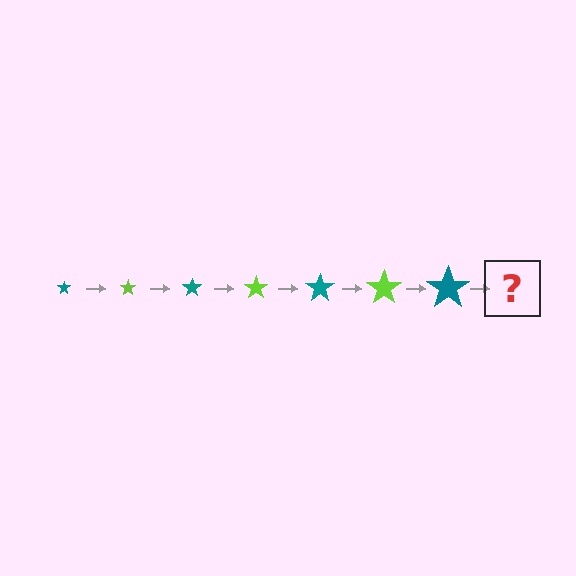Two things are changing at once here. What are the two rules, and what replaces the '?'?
The two rules are that the star grows larger each step and the color cycles through teal and lime. The '?' should be a lime star, larger than the previous one.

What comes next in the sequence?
The next element should be a lime star, larger than the previous one.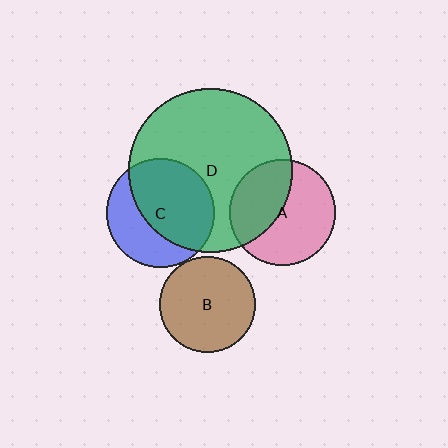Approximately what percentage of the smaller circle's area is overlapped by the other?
Approximately 40%.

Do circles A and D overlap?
Yes.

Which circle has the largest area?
Circle D (green).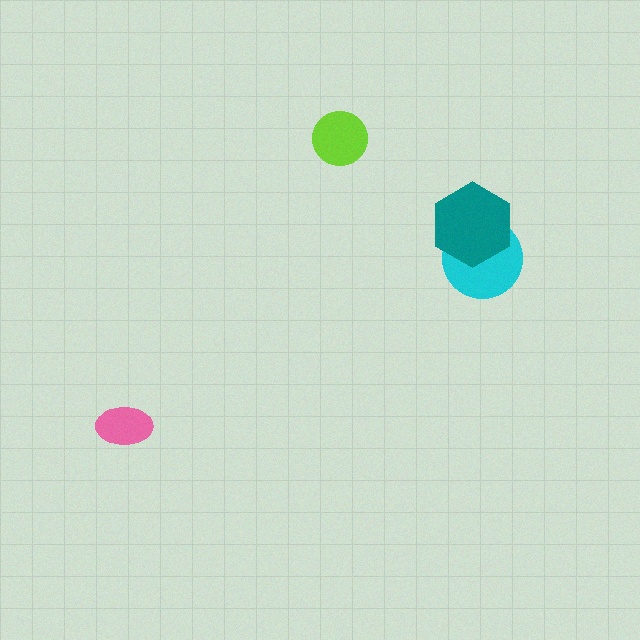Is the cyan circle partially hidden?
Yes, it is partially covered by another shape.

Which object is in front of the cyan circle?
The teal hexagon is in front of the cyan circle.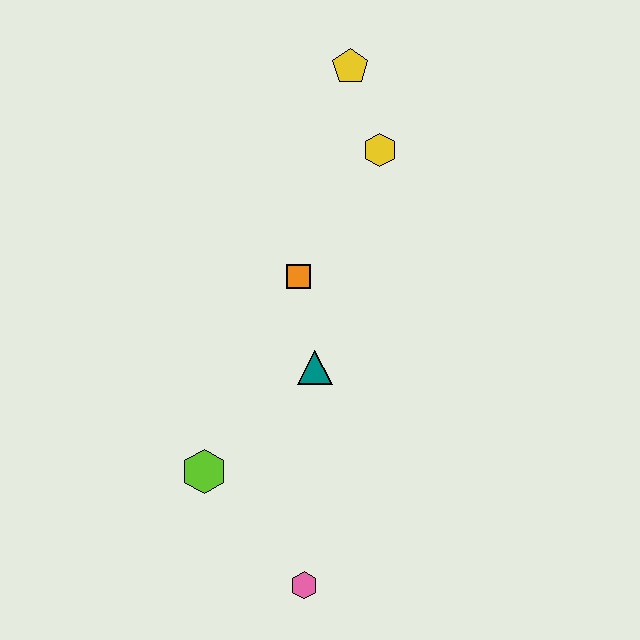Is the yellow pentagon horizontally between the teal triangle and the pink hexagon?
No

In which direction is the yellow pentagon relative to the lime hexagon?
The yellow pentagon is above the lime hexagon.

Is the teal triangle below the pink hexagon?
No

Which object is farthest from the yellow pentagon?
The pink hexagon is farthest from the yellow pentagon.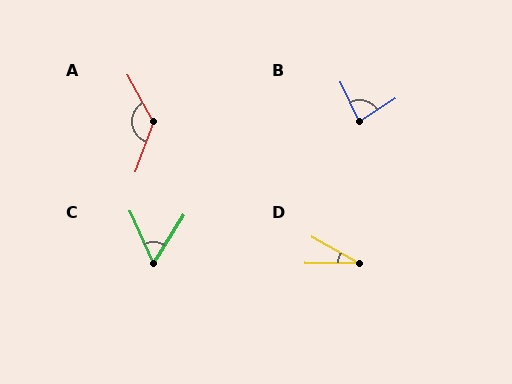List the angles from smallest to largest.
D (29°), C (56°), B (82°), A (131°).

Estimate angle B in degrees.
Approximately 82 degrees.